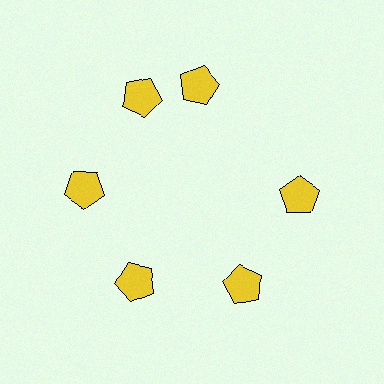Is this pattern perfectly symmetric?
No. The 6 yellow pentagons are arranged in a ring, but one element near the 1 o'clock position is rotated out of alignment along the ring, breaking the 6-fold rotational symmetry.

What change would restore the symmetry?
The symmetry would be restored by rotating it back into even spacing with its neighbors so that all 6 pentagons sit at equal angles and equal distance from the center.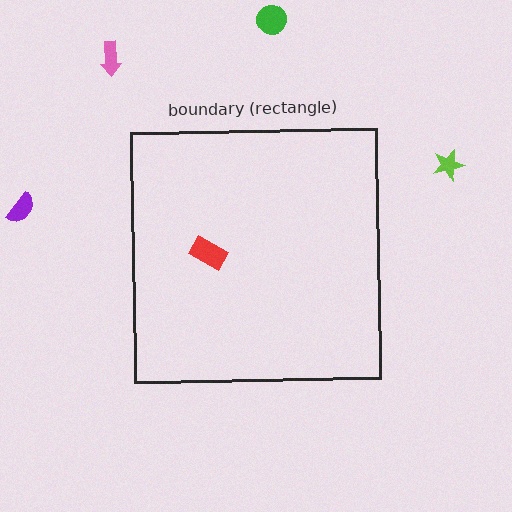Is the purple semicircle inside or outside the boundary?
Outside.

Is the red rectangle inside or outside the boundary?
Inside.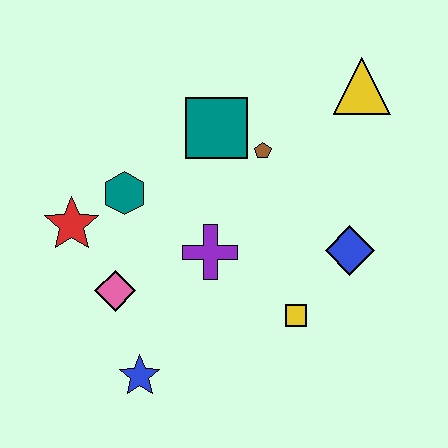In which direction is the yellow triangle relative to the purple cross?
The yellow triangle is above the purple cross.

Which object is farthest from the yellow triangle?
The blue star is farthest from the yellow triangle.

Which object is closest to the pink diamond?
The red star is closest to the pink diamond.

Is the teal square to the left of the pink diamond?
No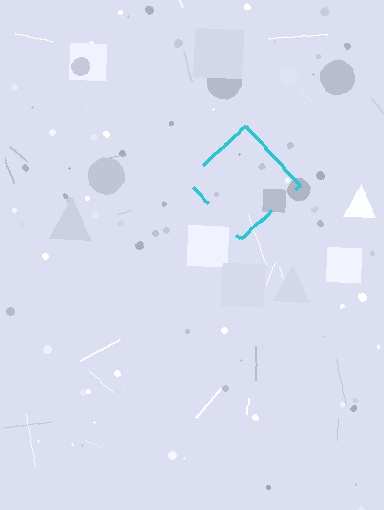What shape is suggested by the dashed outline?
The dashed outline suggests a diamond.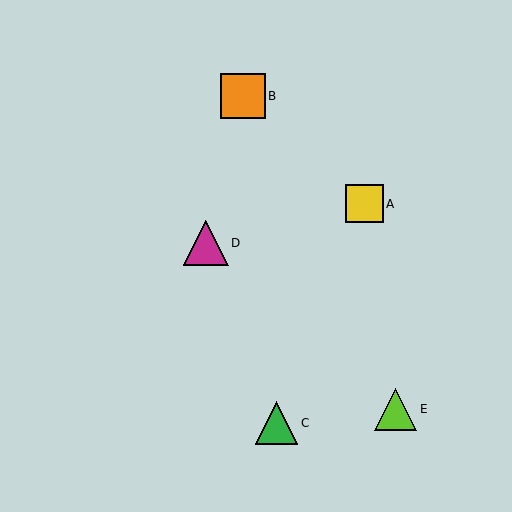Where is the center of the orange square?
The center of the orange square is at (243, 96).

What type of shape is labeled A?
Shape A is a yellow square.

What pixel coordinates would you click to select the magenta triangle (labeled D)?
Click at (206, 243) to select the magenta triangle D.